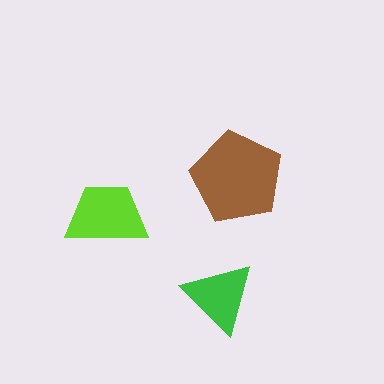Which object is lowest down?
The green triangle is bottommost.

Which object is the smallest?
The green triangle.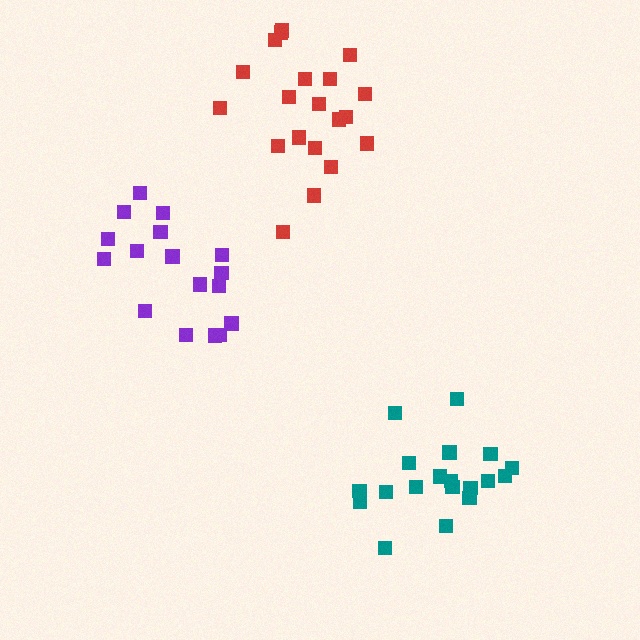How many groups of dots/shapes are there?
There are 3 groups.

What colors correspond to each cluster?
The clusters are colored: purple, teal, red.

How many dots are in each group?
Group 1: 18 dots, Group 2: 20 dots, Group 3: 20 dots (58 total).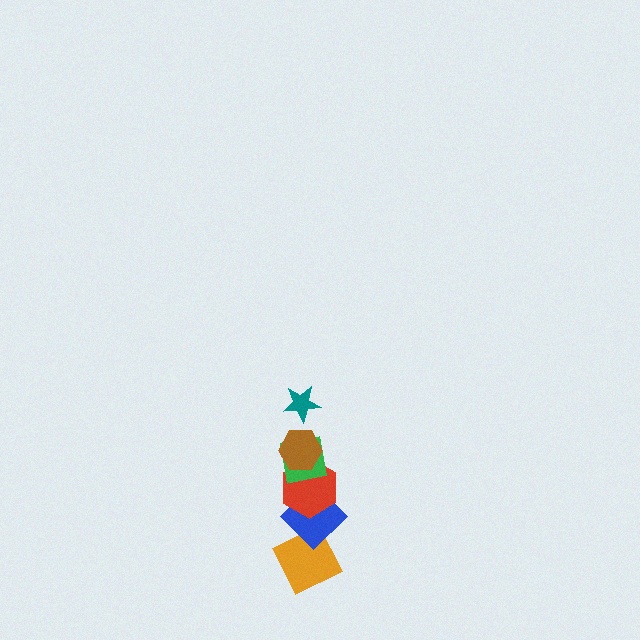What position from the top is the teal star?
The teal star is 1st from the top.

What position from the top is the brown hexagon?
The brown hexagon is 2nd from the top.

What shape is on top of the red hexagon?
The green square is on top of the red hexagon.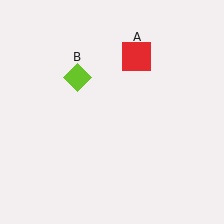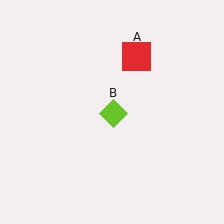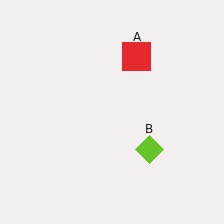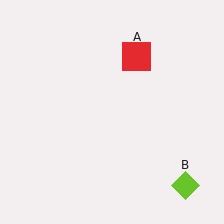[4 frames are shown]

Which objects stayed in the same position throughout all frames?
Red square (object A) remained stationary.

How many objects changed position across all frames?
1 object changed position: lime diamond (object B).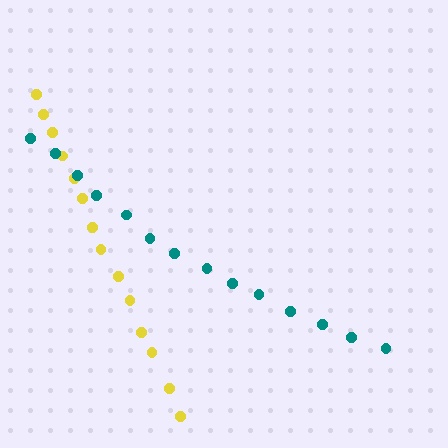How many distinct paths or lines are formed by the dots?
There are 2 distinct paths.